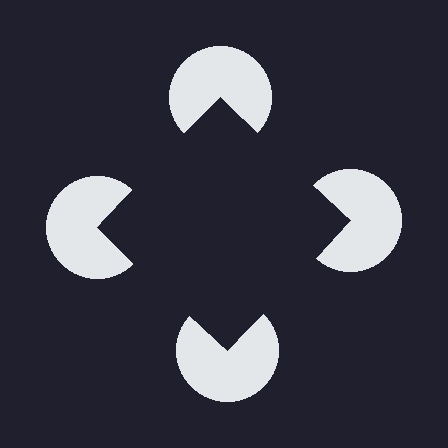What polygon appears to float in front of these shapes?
An illusory square — its edges are inferred from the aligned wedge cuts in the pac-man discs, not physically drawn.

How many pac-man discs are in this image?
There are 4 — one at each vertex of the illusory square.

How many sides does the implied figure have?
4 sides.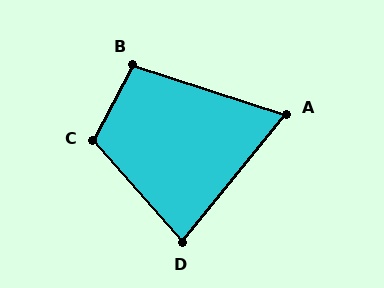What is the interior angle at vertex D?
Approximately 80 degrees (acute).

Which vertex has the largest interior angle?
C, at approximately 111 degrees.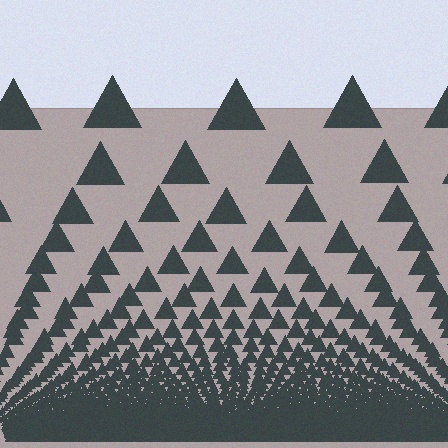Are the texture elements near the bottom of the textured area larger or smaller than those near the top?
Smaller. The gradient is inverted — elements near the bottom are smaller and denser.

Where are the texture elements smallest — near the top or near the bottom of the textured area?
Near the bottom.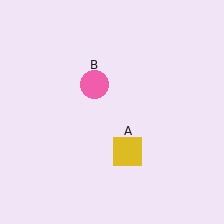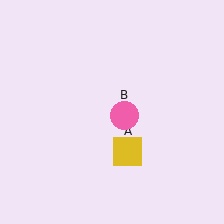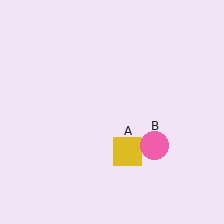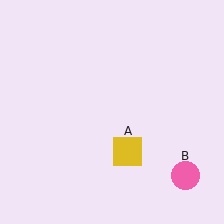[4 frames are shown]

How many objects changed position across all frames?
1 object changed position: pink circle (object B).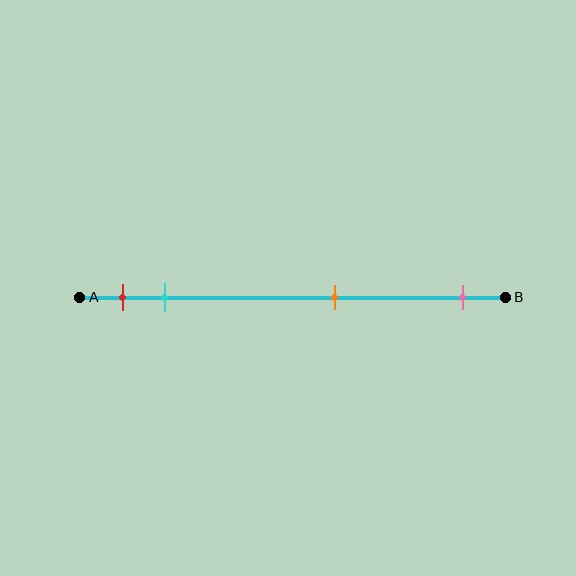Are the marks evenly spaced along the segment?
No, the marks are not evenly spaced.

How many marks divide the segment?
There are 4 marks dividing the segment.